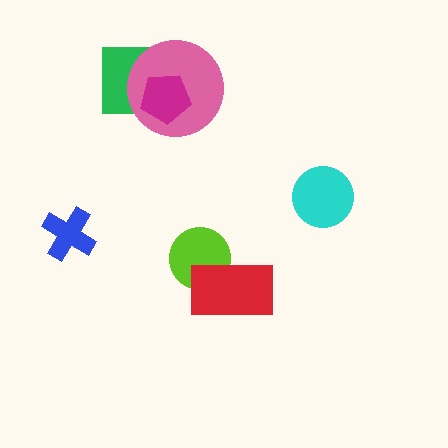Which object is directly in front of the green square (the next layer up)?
The pink circle is directly in front of the green square.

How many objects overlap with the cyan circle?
0 objects overlap with the cyan circle.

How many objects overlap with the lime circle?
1 object overlaps with the lime circle.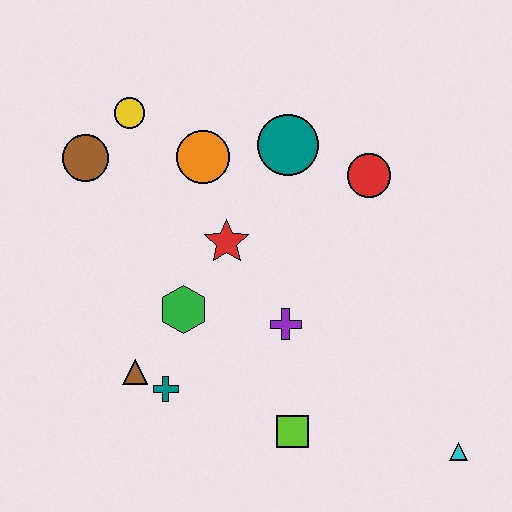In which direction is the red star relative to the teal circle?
The red star is below the teal circle.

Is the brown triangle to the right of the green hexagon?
No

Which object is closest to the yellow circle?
The brown circle is closest to the yellow circle.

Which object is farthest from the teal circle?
The cyan triangle is farthest from the teal circle.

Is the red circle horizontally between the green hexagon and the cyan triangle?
Yes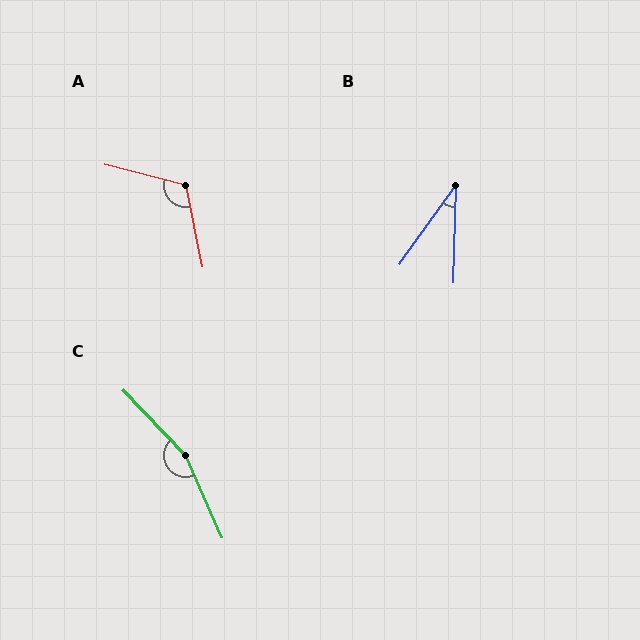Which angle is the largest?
C, at approximately 160 degrees.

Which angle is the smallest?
B, at approximately 34 degrees.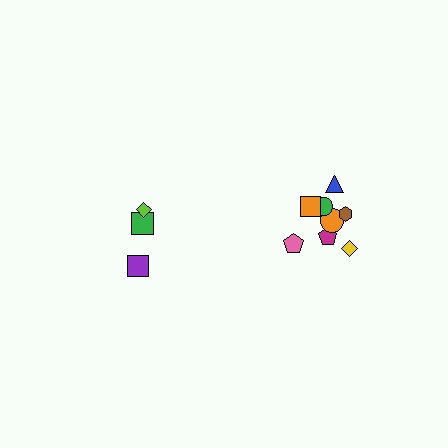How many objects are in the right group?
There are 8 objects.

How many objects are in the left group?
There are 3 objects.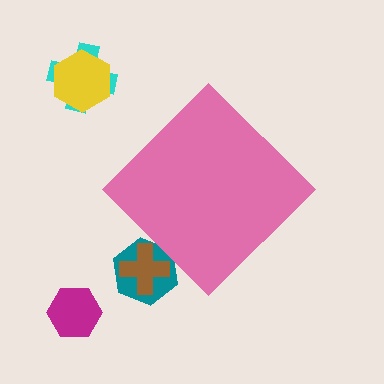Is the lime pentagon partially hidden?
Yes, the lime pentagon is partially hidden behind the pink diamond.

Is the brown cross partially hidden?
Yes, the brown cross is partially hidden behind the pink diamond.